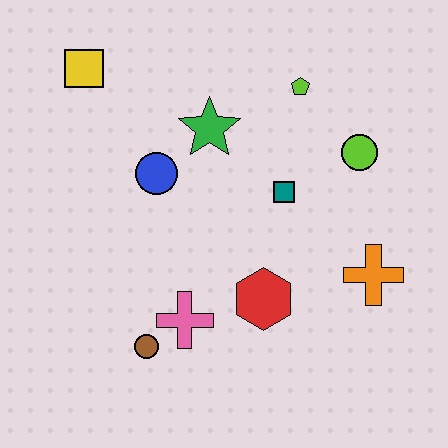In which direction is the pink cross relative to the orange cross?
The pink cross is to the left of the orange cross.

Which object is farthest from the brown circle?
The lime pentagon is farthest from the brown circle.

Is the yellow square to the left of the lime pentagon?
Yes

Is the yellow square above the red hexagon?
Yes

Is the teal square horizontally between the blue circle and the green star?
No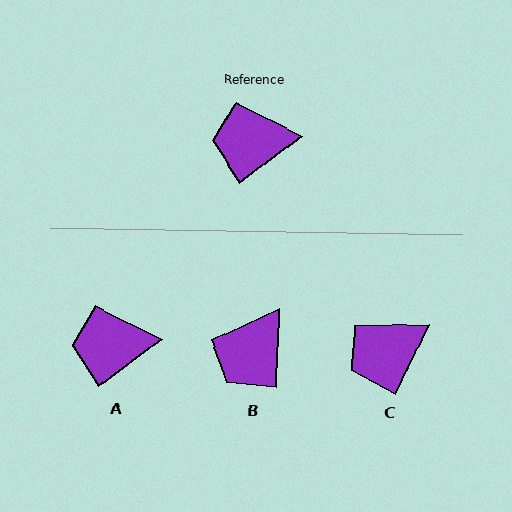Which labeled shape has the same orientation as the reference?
A.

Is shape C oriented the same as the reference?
No, it is off by about 28 degrees.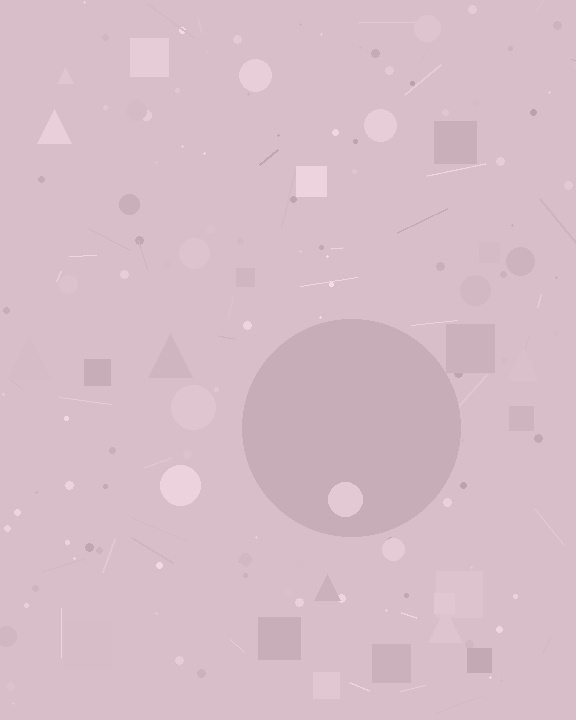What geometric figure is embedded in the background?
A circle is embedded in the background.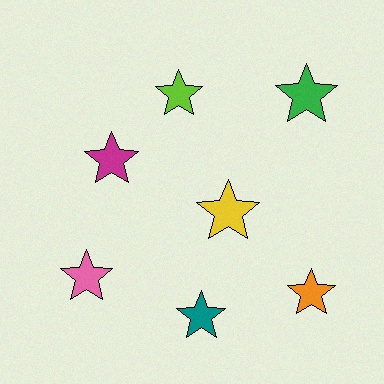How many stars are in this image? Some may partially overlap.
There are 7 stars.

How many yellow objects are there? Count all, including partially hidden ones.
There is 1 yellow object.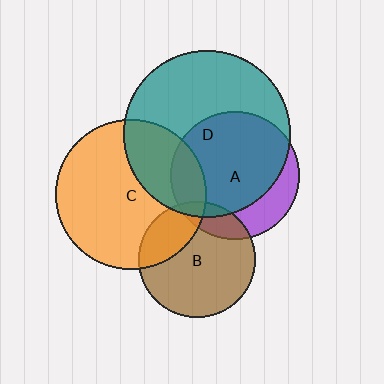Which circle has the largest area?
Circle D (teal).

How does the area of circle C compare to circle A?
Approximately 1.4 times.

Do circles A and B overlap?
Yes.